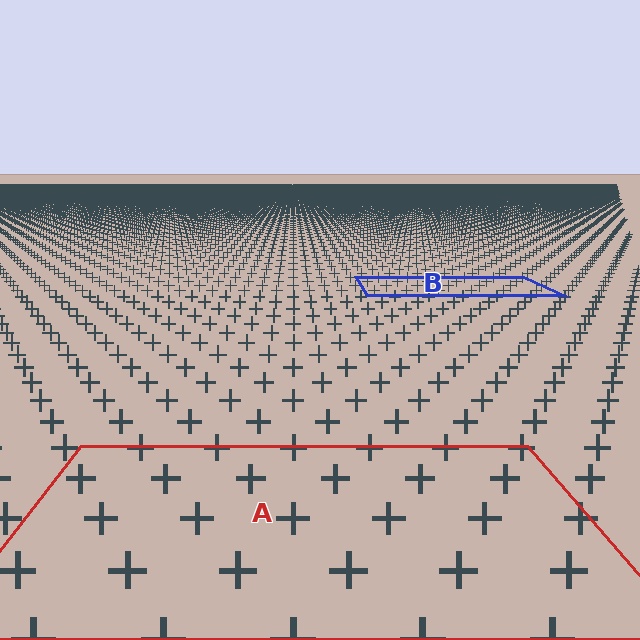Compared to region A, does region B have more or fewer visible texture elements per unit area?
Region B has more texture elements per unit area — they are packed more densely because it is farther away.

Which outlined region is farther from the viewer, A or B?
Region B is farther from the viewer — the texture elements inside it appear smaller and more densely packed.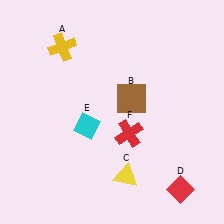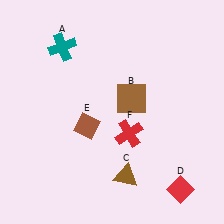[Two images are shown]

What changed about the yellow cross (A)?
In Image 1, A is yellow. In Image 2, it changed to teal.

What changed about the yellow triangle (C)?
In Image 1, C is yellow. In Image 2, it changed to brown.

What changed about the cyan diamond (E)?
In Image 1, E is cyan. In Image 2, it changed to brown.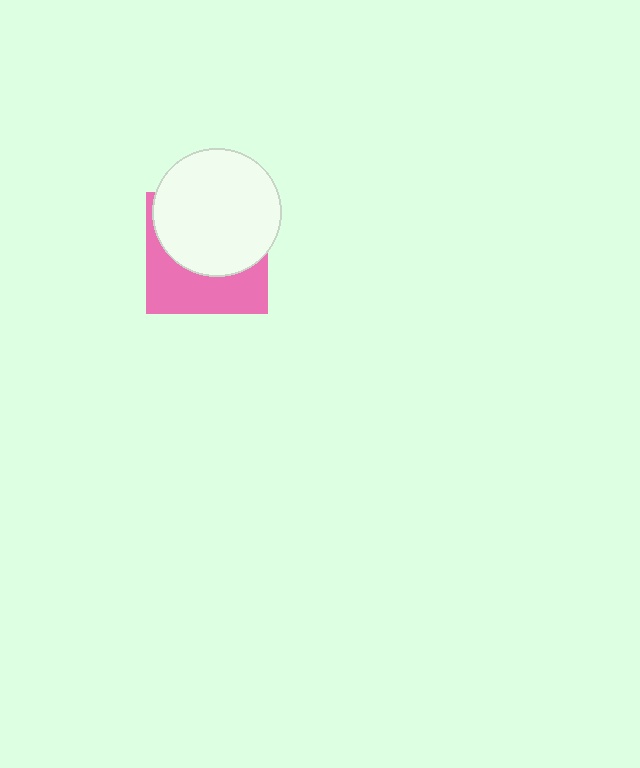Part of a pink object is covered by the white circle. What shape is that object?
It is a square.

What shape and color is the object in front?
The object in front is a white circle.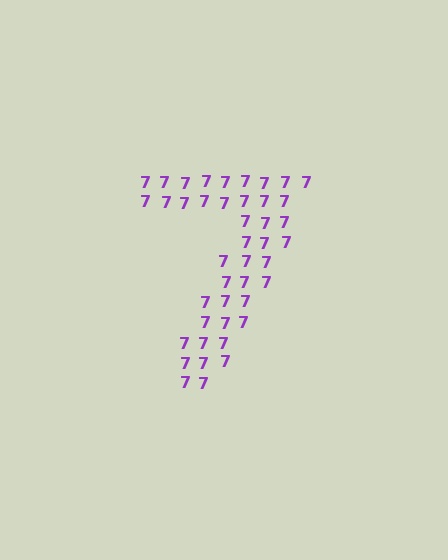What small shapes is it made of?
It is made of small digit 7's.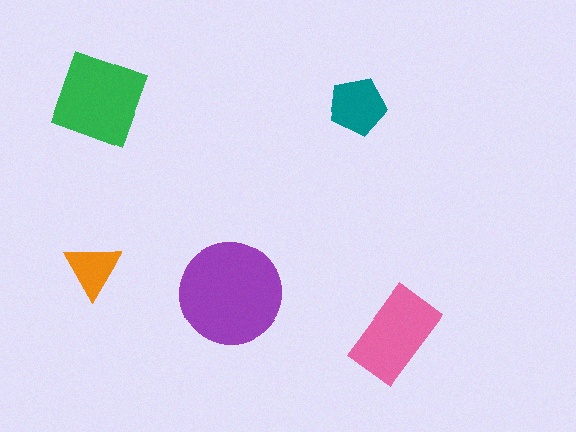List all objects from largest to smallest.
The purple circle, the green square, the pink rectangle, the teal pentagon, the orange triangle.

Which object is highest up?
The green square is topmost.